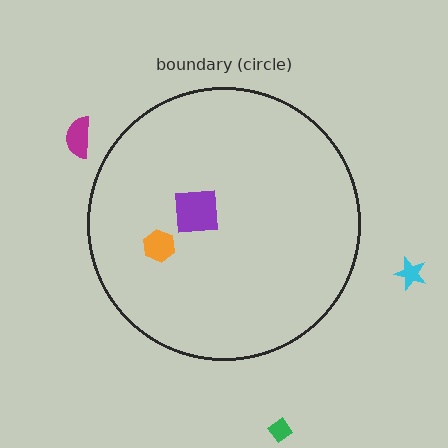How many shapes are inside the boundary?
2 inside, 3 outside.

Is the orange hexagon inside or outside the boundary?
Inside.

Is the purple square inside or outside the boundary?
Inside.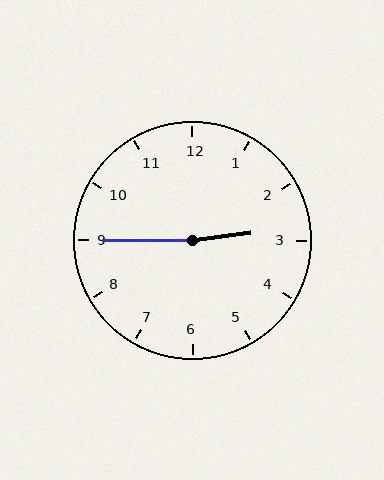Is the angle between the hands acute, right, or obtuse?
It is obtuse.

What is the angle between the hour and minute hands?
Approximately 172 degrees.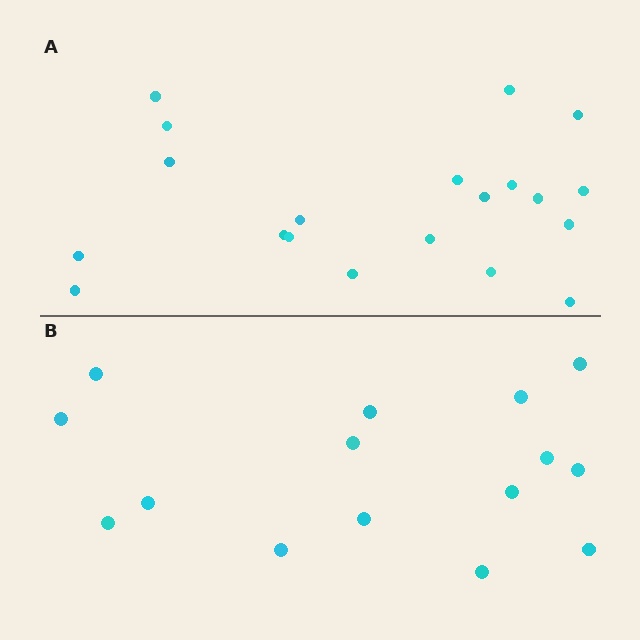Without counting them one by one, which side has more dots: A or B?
Region A (the top region) has more dots.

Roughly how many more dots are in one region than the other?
Region A has about 5 more dots than region B.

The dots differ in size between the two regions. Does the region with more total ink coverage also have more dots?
No. Region B has more total ink coverage because its dots are larger, but region A actually contains more individual dots. Total area can be misleading — the number of items is what matters here.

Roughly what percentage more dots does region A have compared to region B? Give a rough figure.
About 35% more.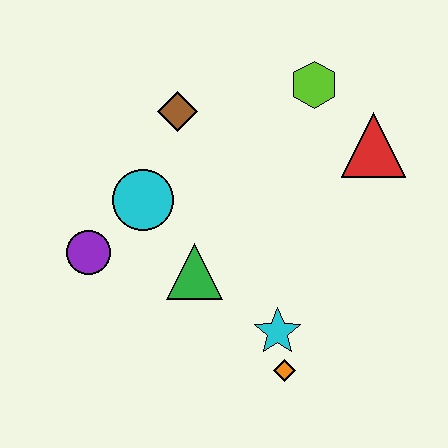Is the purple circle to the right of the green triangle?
No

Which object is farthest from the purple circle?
The red triangle is farthest from the purple circle.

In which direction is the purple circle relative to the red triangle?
The purple circle is to the left of the red triangle.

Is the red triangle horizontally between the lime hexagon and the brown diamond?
No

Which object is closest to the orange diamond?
The cyan star is closest to the orange diamond.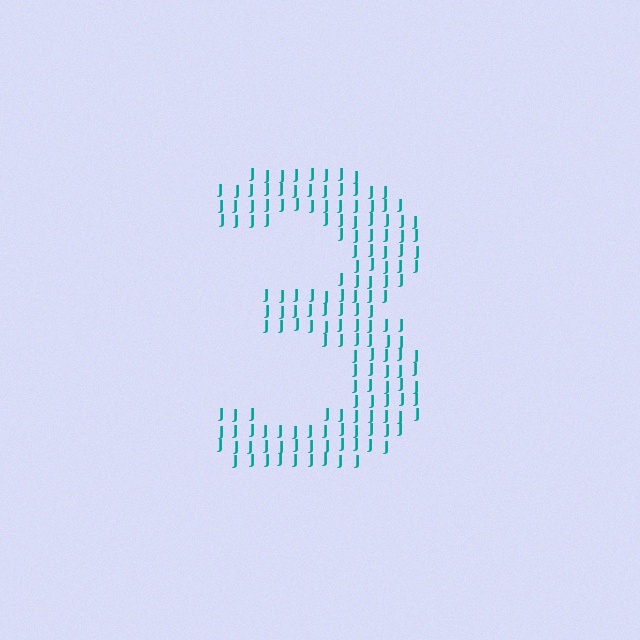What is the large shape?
The large shape is the digit 3.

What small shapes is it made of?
It is made of small letter J's.